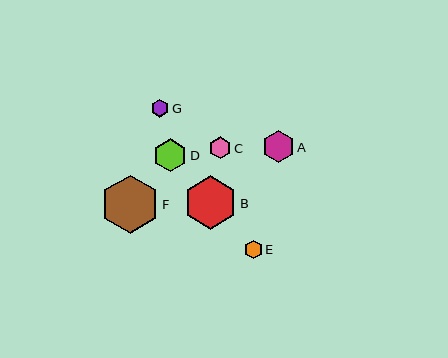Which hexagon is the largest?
Hexagon F is the largest with a size of approximately 58 pixels.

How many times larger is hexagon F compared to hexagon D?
Hexagon F is approximately 1.8 times the size of hexagon D.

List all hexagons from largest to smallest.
From largest to smallest: F, B, D, A, C, E, G.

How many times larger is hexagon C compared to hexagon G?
Hexagon C is approximately 1.3 times the size of hexagon G.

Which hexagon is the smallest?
Hexagon G is the smallest with a size of approximately 18 pixels.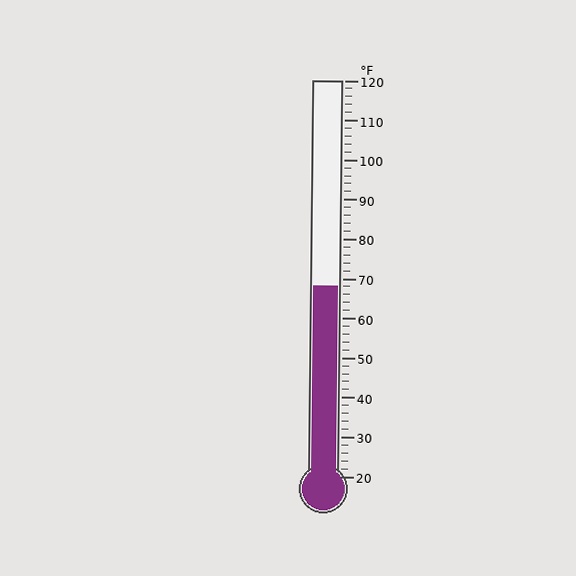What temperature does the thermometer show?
The thermometer shows approximately 68°F.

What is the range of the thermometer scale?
The thermometer scale ranges from 20°F to 120°F.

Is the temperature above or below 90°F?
The temperature is below 90°F.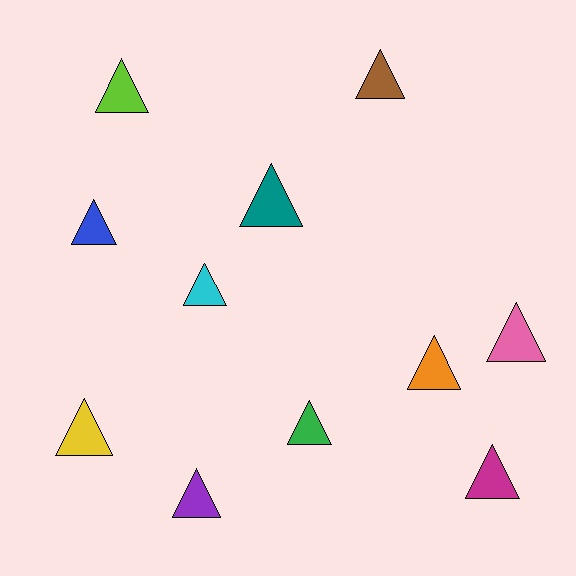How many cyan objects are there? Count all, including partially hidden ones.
There is 1 cyan object.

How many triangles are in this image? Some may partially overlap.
There are 11 triangles.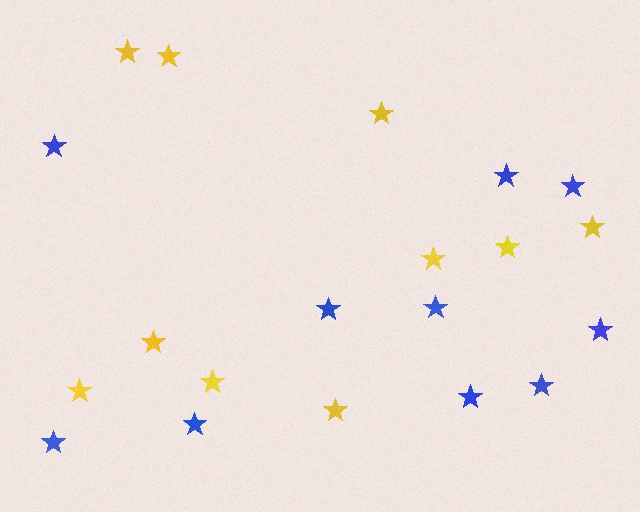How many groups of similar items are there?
There are 2 groups: one group of blue stars (10) and one group of yellow stars (10).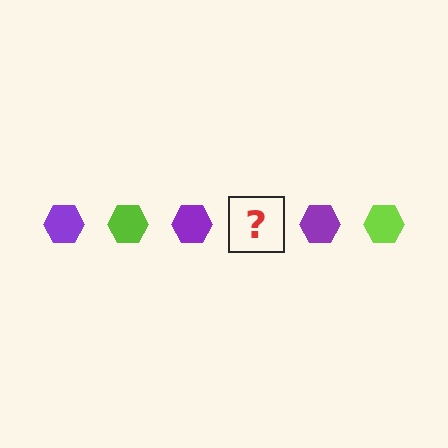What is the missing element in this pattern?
The missing element is a lime hexagon.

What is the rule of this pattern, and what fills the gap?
The rule is that the pattern cycles through purple, lime hexagons. The gap should be filled with a lime hexagon.